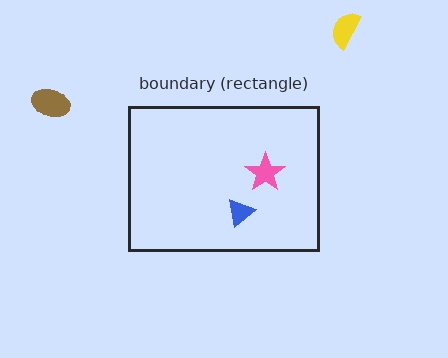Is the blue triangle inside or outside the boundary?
Inside.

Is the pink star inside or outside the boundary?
Inside.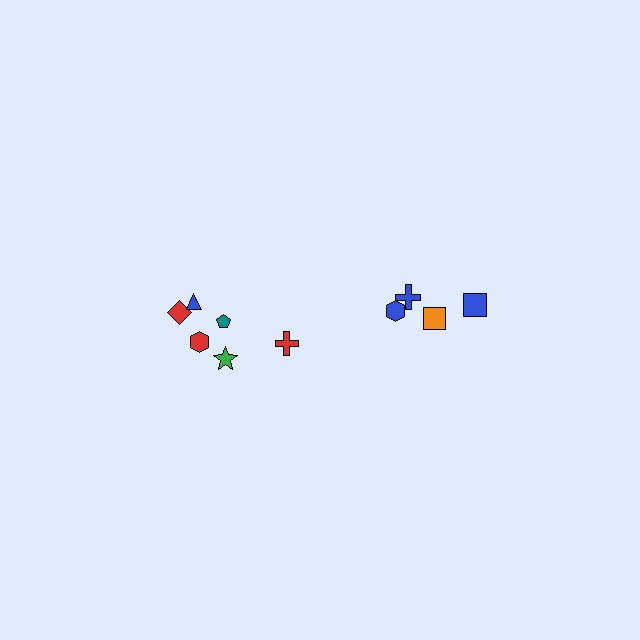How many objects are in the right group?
There are 4 objects.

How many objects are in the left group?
There are 6 objects.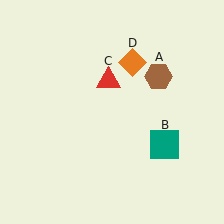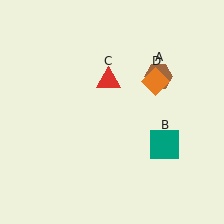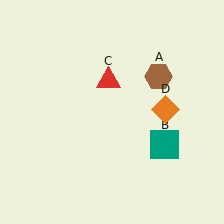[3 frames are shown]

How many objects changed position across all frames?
1 object changed position: orange diamond (object D).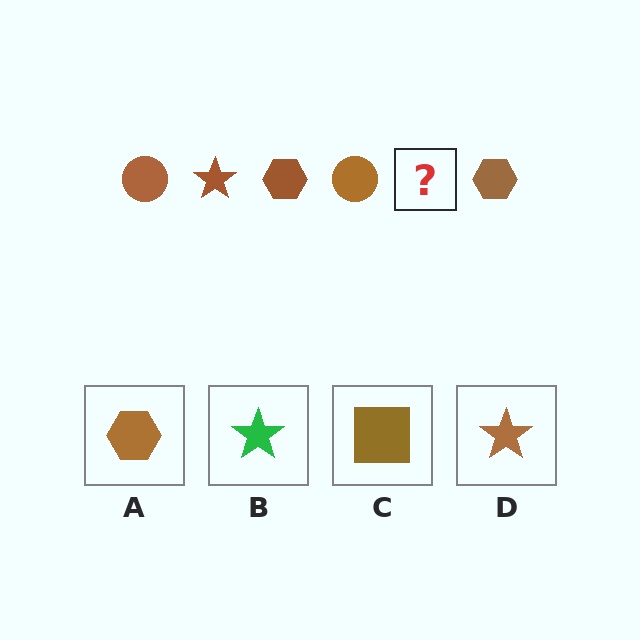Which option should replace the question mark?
Option D.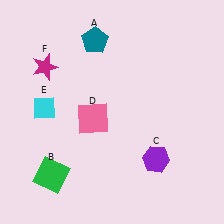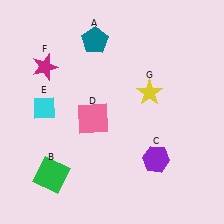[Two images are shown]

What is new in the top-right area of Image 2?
A yellow star (G) was added in the top-right area of Image 2.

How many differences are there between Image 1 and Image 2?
There is 1 difference between the two images.